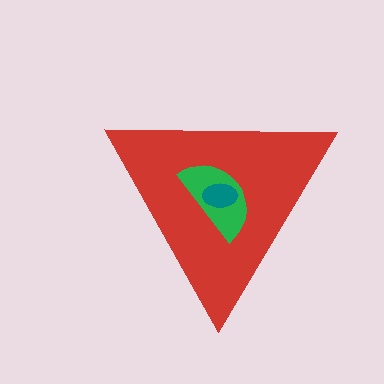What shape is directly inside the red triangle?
The green semicircle.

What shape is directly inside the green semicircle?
The teal ellipse.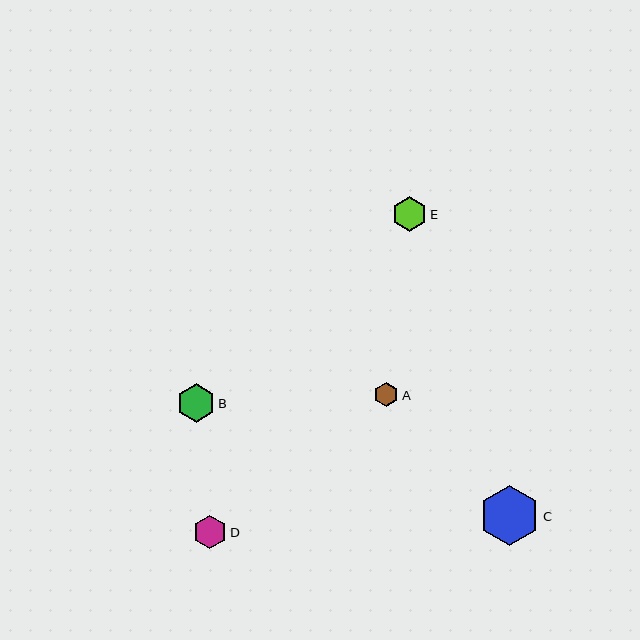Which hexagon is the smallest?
Hexagon A is the smallest with a size of approximately 25 pixels.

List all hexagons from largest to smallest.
From largest to smallest: C, B, E, D, A.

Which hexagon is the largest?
Hexagon C is the largest with a size of approximately 60 pixels.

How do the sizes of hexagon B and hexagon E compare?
Hexagon B and hexagon E are approximately the same size.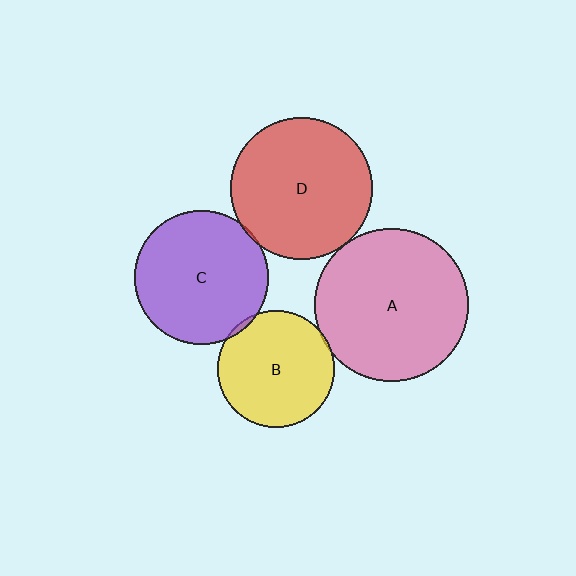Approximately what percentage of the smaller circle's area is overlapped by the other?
Approximately 5%.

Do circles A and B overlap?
Yes.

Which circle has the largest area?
Circle A (pink).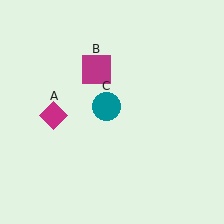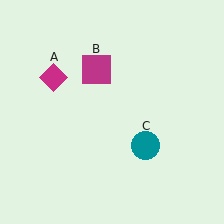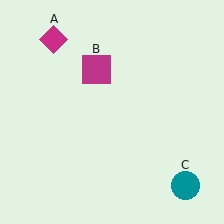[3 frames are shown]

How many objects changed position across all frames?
2 objects changed position: magenta diamond (object A), teal circle (object C).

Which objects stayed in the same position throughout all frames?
Magenta square (object B) remained stationary.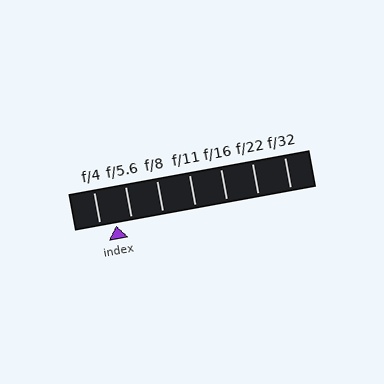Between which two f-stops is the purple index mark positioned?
The index mark is between f/4 and f/5.6.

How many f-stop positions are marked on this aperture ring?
There are 7 f-stop positions marked.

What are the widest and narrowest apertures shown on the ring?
The widest aperture shown is f/4 and the narrowest is f/32.